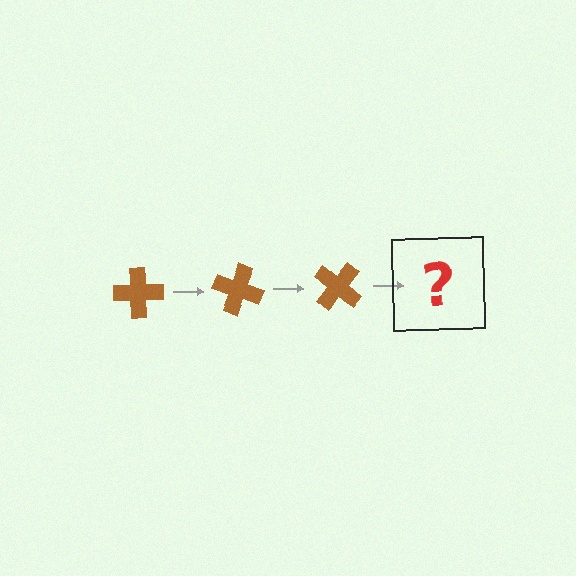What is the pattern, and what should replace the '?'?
The pattern is that the cross rotates 20 degrees each step. The '?' should be a brown cross rotated 60 degrees.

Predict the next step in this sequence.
The next step is a brown cross rotated 60 degrees.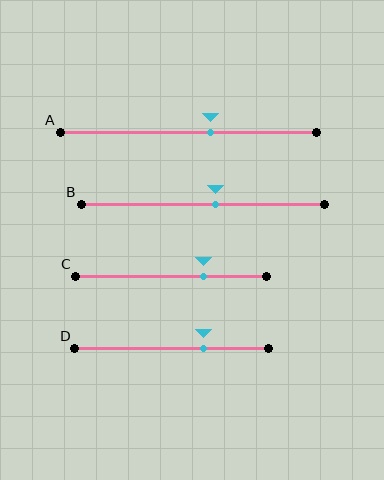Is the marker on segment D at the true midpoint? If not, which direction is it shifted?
No, the marker on segment D is shifted to the right by about 16% of the segment length.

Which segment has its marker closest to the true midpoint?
Segment B has its marker closest to the true midpoint.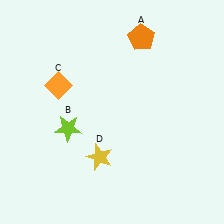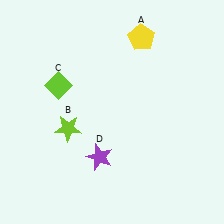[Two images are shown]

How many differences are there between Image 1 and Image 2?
There are 3 differences between the two images.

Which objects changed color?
A changed from orange to yellow. C changed from orange to lime. D changed from yellow to purple.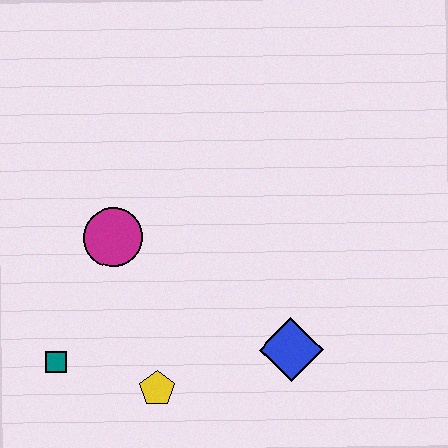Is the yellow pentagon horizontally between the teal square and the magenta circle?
No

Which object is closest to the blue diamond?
The yellow pentagon is closest to the blue diamond.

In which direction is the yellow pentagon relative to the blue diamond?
The yellow pentagon is to the left of the blue diamond.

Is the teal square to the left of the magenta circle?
Yes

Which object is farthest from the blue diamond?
The teal square is farthest from the blue diamond.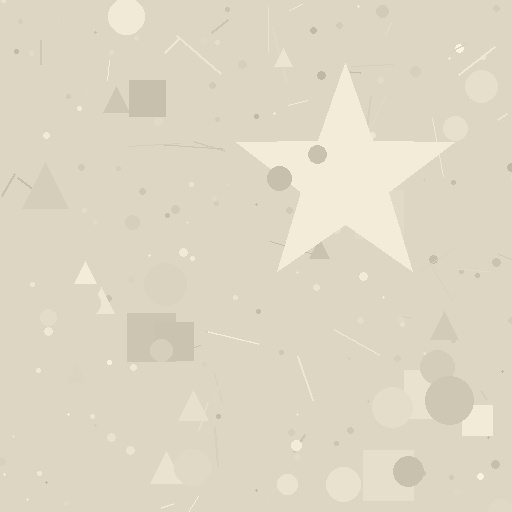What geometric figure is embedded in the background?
A star is embedded in the background.